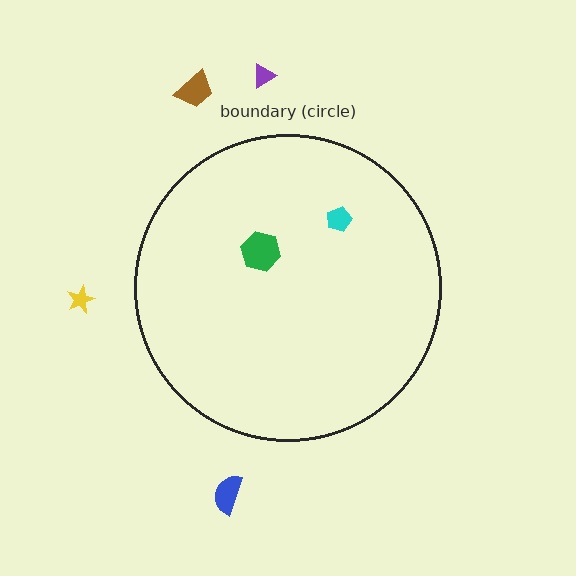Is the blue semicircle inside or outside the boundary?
Outside.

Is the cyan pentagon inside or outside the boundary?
Inside.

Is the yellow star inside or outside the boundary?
Outside.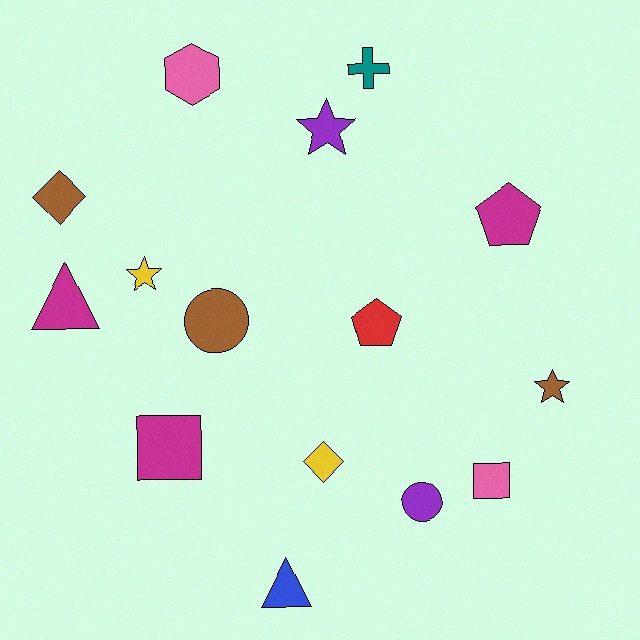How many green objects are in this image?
There are no green objects.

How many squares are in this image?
There are 2 squares.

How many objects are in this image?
There are 15 objects.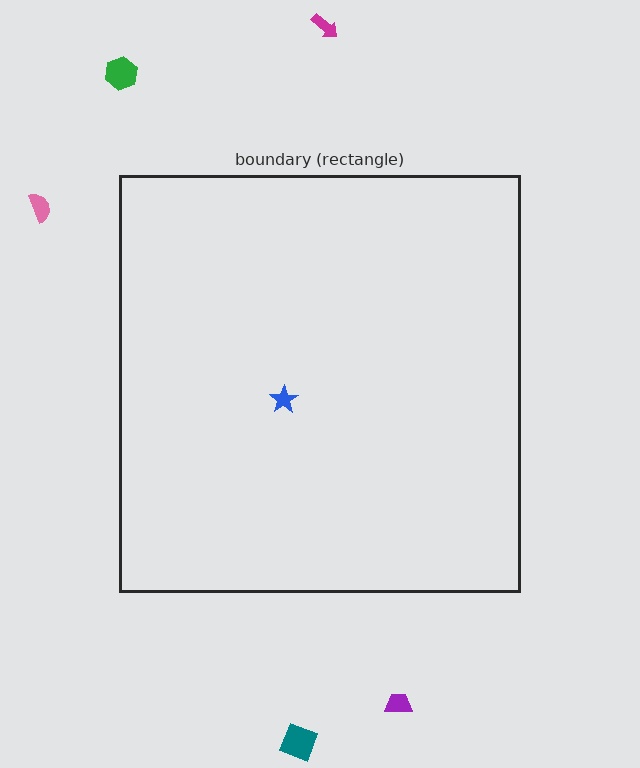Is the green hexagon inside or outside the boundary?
Outside.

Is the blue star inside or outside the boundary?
Inside.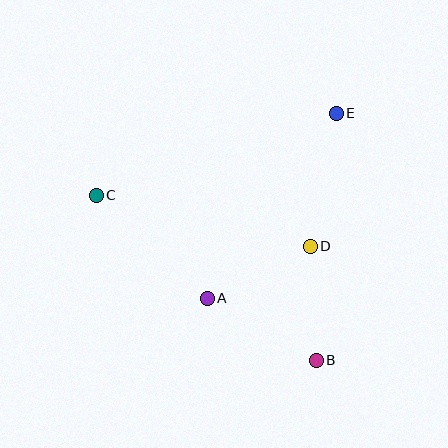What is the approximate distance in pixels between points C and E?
The distance between C and E is approximately 254 pixels.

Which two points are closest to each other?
Points B and D are closest to each other.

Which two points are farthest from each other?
Points B and C are farthest from each other.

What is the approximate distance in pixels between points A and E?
The distance between A and E is approximately 226 pixels.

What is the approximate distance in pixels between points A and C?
The distance between A and C is approximately 151 pixels.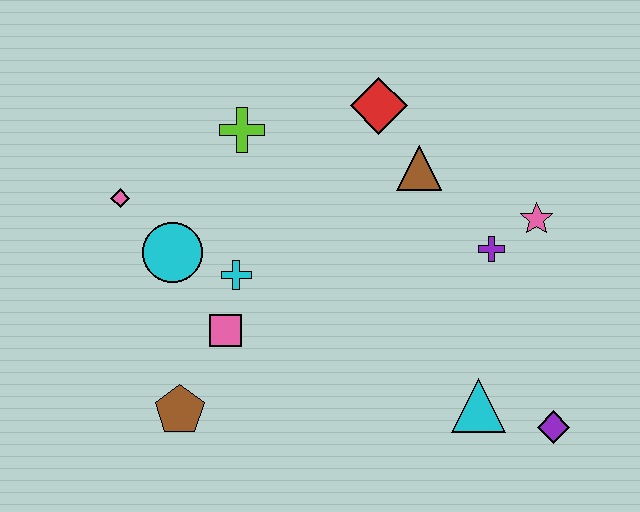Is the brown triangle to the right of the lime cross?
Yes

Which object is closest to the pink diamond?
The cyan circle is closest to the pink diamond.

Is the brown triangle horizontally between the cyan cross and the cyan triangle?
Yes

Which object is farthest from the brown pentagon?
The pink star is farthest from the brown pentagon.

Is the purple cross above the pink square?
Yes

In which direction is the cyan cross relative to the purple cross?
The cyan cross is to the left of the purple cross.